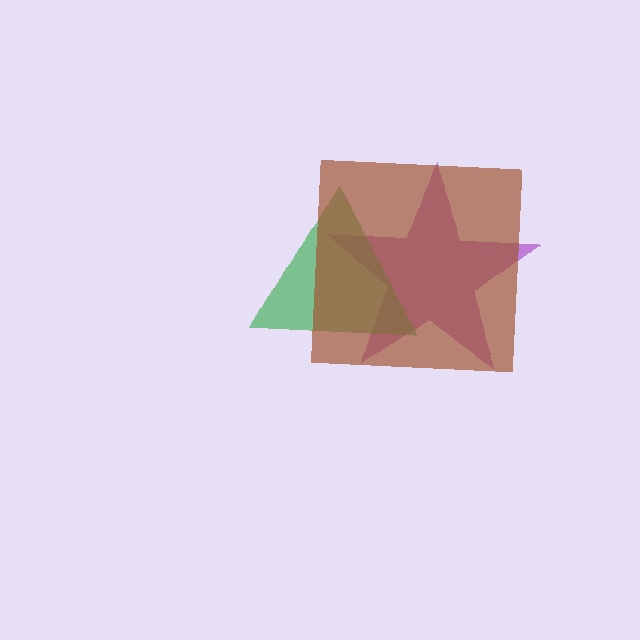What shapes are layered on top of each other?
The layered shapes are: a purple star, a green triangle, a brown square.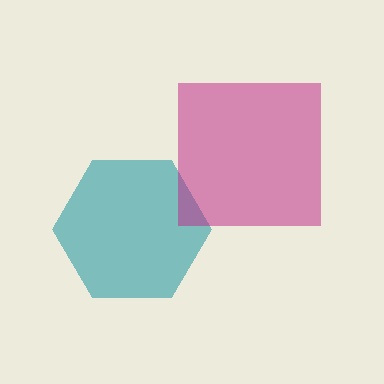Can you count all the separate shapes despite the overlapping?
Yes, there are 2 separate shapes.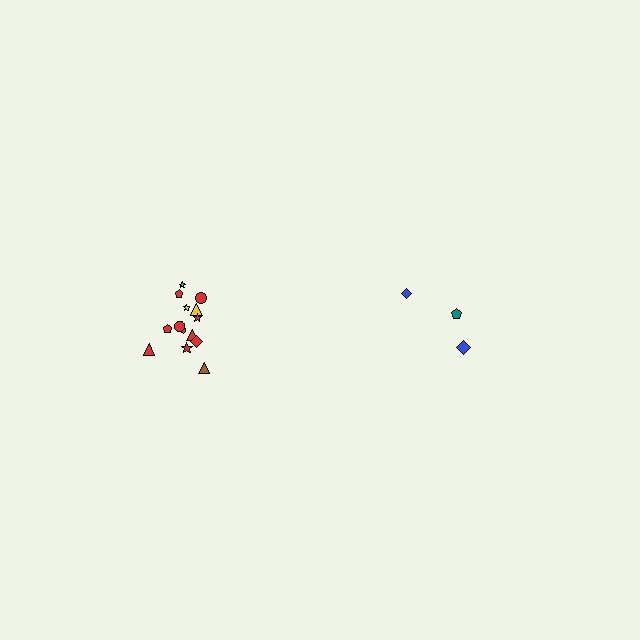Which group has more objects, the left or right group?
The left group.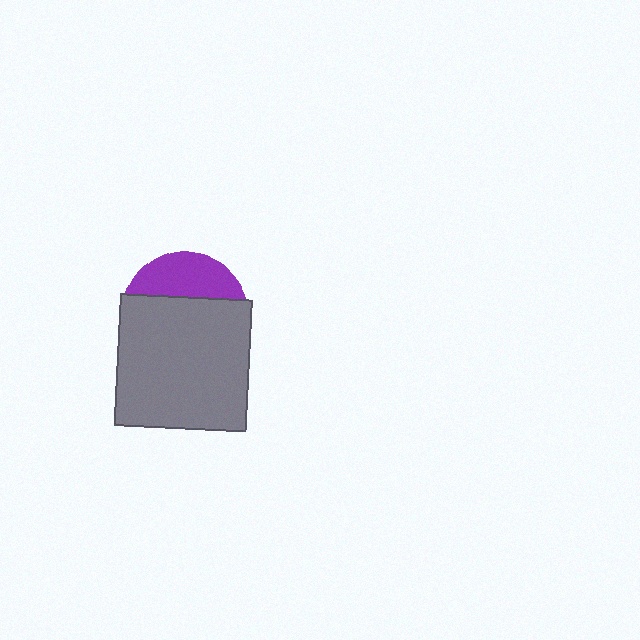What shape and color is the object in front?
The object in front is a gray square.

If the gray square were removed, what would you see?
You would see the complete purple circle.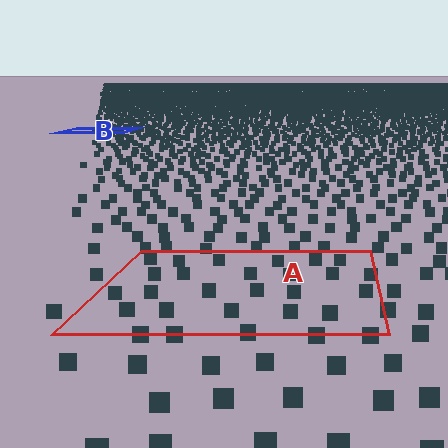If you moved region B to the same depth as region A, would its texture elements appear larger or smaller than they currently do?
They would appear larger. At a closer depth, the same texture elements are projected at a bigger on-screen size.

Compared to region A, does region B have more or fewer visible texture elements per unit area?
Region B has more texture elements per unit area — they are packed more densely because it is farther away.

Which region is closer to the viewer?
Region A is closer. The texture elements there are larger and more spread out.